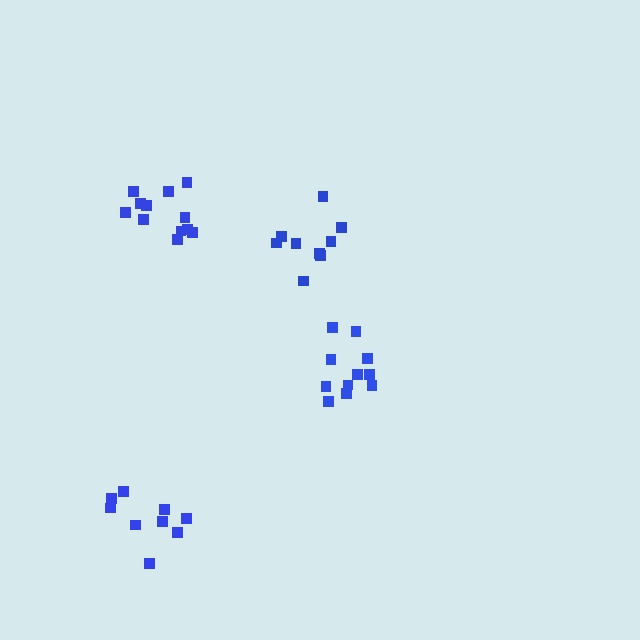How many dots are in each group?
Group 1: 12 dots, Group 2: 9 dots, Group 3: 11 dots, Group 4: 9 dots (41 total).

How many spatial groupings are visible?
There are 4 spatial groupings.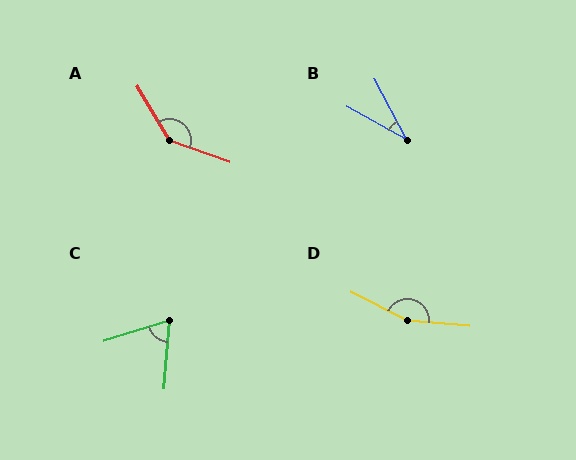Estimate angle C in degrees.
Approximately 68 degrees.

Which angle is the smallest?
B, at approximately 34 degrees.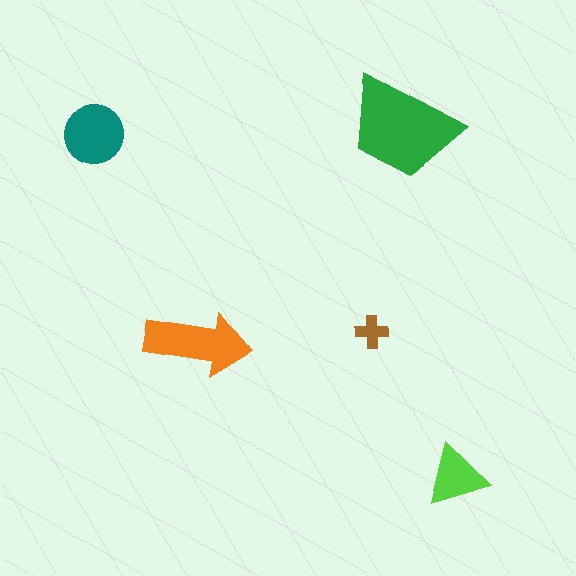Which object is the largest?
The green trapezoid.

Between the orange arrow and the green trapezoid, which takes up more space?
The green trapezoid.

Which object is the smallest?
The brown cross.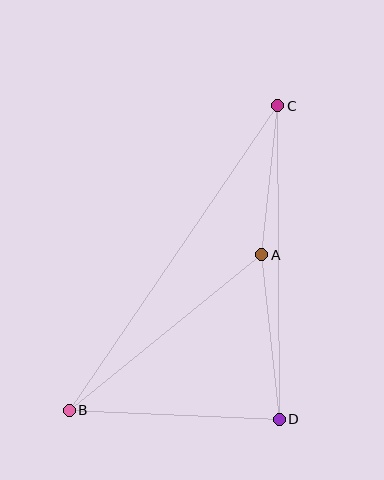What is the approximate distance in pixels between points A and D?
The distance between A and D is approximately 165 pixels.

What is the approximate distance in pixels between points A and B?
The distance between A and B is approximately 247 pixels.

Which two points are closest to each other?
Points A and C are closest to each other.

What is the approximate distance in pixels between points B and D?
The distance between B and D is approximately 210 pixels.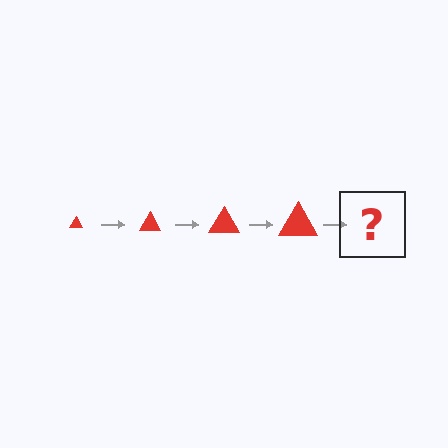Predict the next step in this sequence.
The next step is a red triangle, larger than the previous one.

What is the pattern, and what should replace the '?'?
The pattern is that the triangle gets progressively larger each step. The '?' should be a red triangle, larger than the previous one.